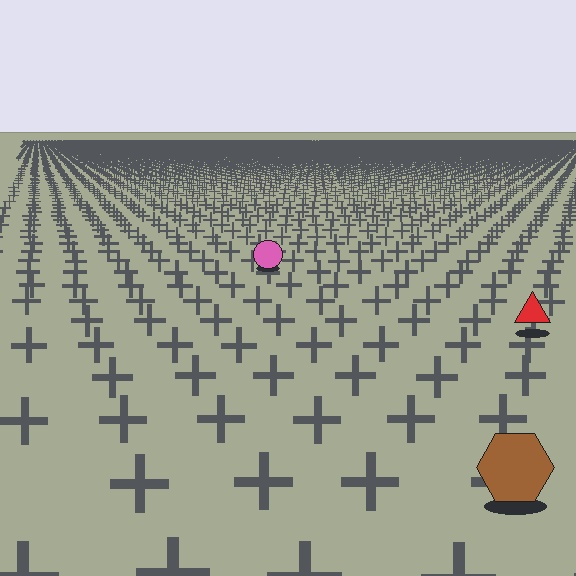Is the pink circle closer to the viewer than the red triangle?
No. The red triangle is closer — you can tell from the texture gradient: the ground texture is coarser near it.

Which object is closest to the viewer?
The brown hexagon is closest. The texture marks near it are larger and more spread out.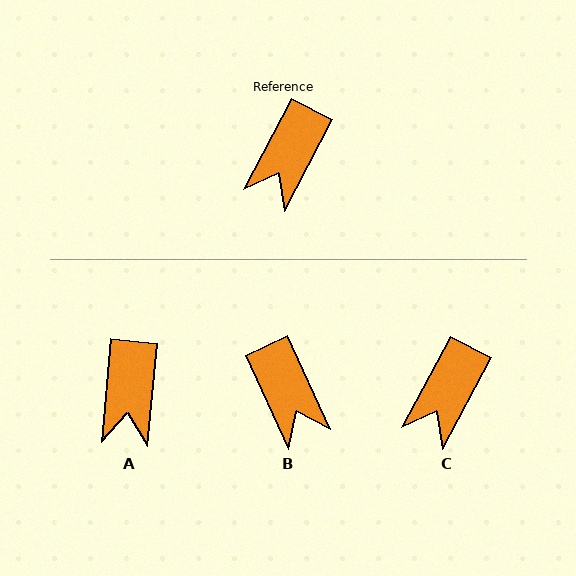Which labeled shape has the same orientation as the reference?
C.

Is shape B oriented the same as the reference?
No, it is off by about 53 degrees.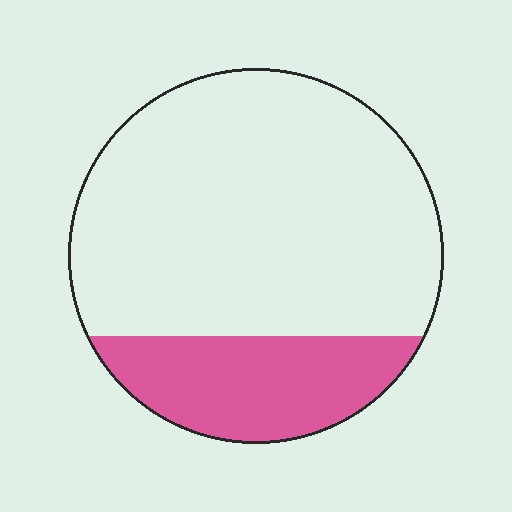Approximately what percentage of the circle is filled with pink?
Approximately 25%.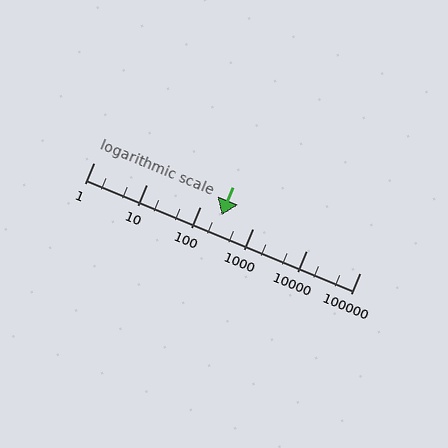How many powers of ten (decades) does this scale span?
The scale spans 5 decades, from 1 to 100000.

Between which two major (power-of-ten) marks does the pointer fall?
The pointer is between 100 and 1000.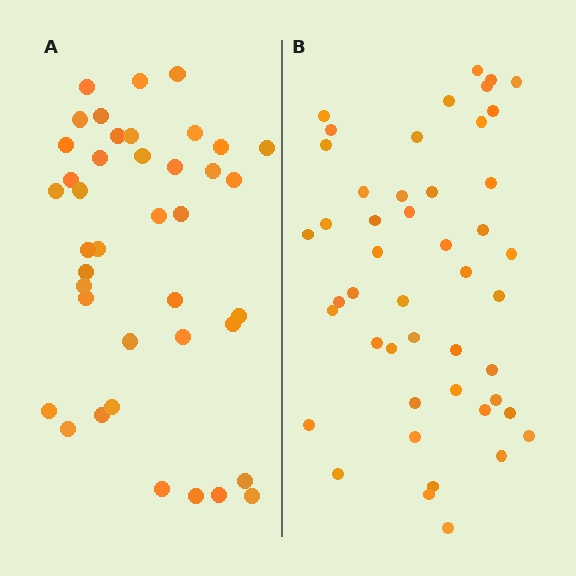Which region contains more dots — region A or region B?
Region B (the right region) has more dots.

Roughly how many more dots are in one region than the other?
Region B has roughly 8 or so more dots than region A.